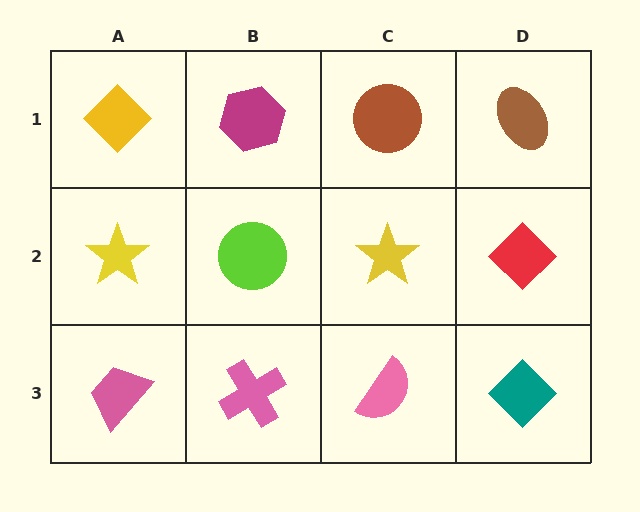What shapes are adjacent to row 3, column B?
A lime circle (row 2, column B), a pink trapezoid (row 3, column A), a pink semicircle (row 3, column C).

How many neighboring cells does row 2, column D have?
3.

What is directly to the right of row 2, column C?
A red diamond.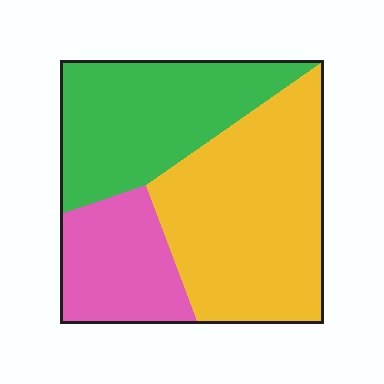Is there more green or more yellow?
Yellow.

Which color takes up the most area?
Yellow, at roughly 45%.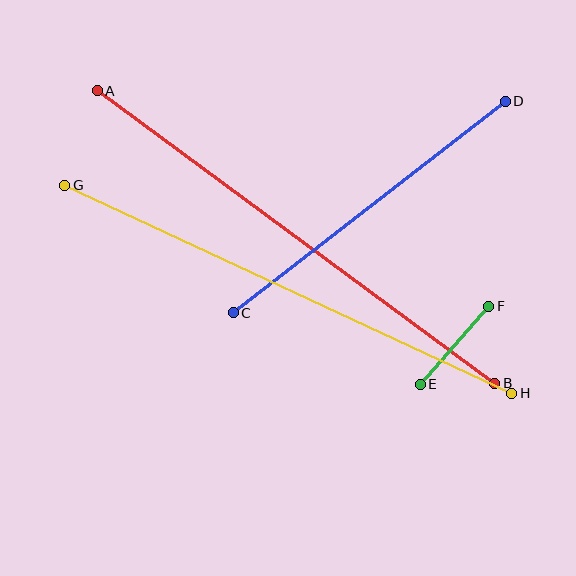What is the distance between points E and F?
The distance is approximately 104 pixels.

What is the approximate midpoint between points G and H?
The midpoint is at approximately (288, 289) pixels.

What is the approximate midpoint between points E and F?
The midpoint is at approximately (454, 345) pixels.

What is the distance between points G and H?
The distance is approximately 493 pixels.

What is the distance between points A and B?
The distance is approximately 493 pixels.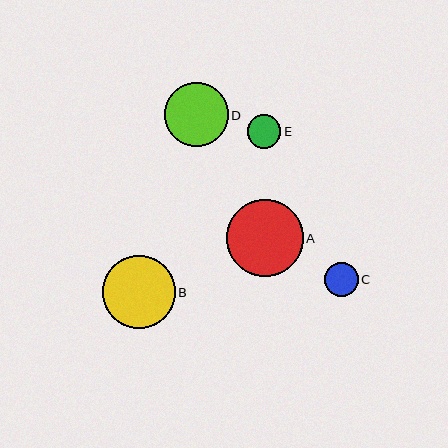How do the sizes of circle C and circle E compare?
Circle C and circle E are approximately the same size.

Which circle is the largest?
Circle A is the largest with a size of approximately 77 pixels.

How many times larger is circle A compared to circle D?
Circle A is approximately 1.2 times the size of circle D.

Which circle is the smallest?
Circle E is the smallest with a size of approximately 34 pixels.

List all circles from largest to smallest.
From largest to smallest: A, B, D, C, E.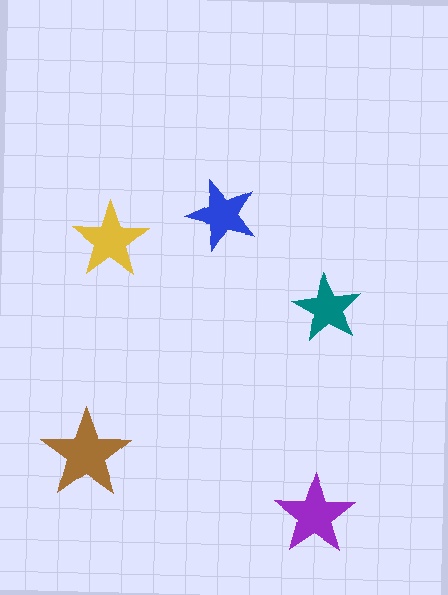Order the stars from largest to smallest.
the brown one, the purple one, the yellow one, the blue one, the teal one.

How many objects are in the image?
There are 5 objects in the image.